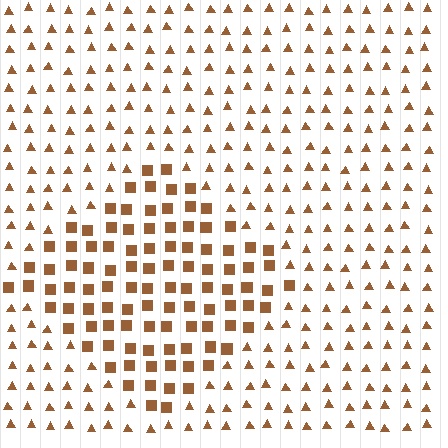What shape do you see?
I see a diamond.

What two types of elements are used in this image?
The image uses squares inside the diamond region and triangles outside it.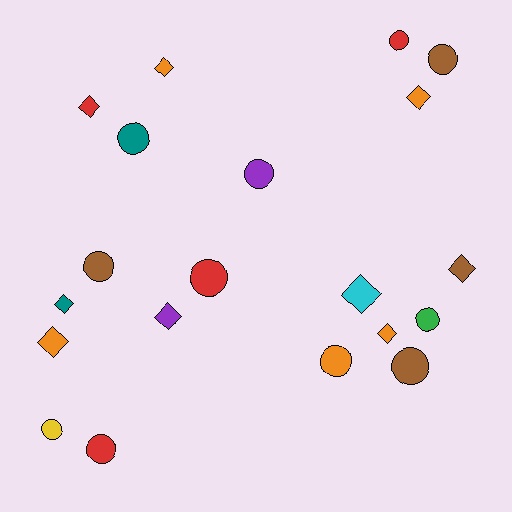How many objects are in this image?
There are 20 objects.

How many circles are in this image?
There are 11 circles.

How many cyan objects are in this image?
There is 1 cyan object.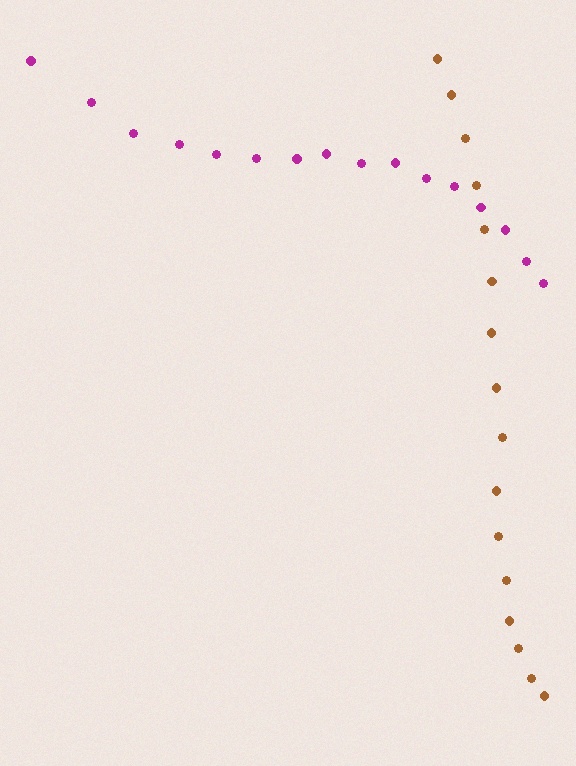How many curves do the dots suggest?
There are 2 distinct paths.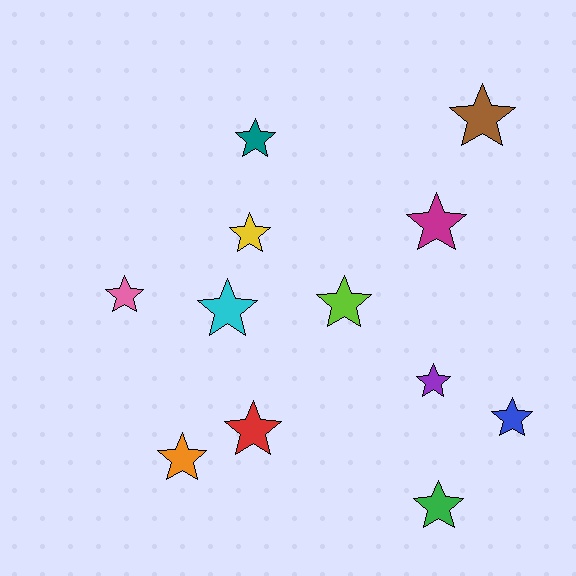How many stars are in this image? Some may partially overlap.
There are 12 stars.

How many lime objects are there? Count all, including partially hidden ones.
There is 1 lime object.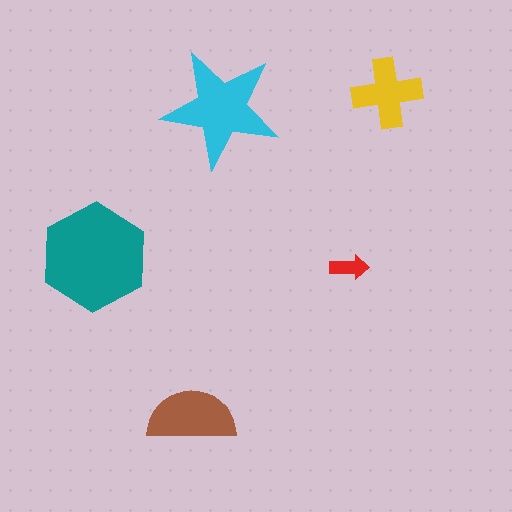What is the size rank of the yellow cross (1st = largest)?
4th.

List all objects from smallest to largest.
The red arrow, the yellow cross, the brown semicircle, the cyan star, the teal hexagon.